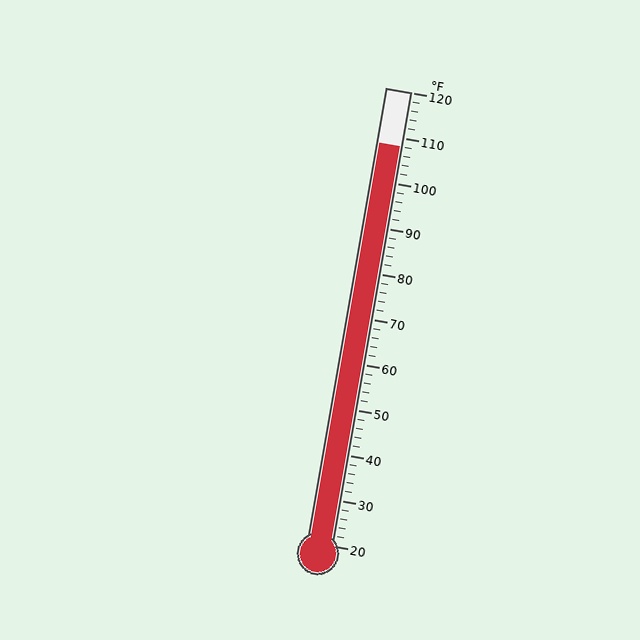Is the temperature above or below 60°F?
The temperature is above 60°F.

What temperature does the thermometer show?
The thermometer shows approximately 108°F.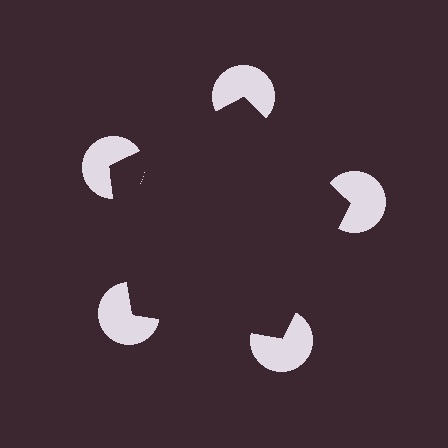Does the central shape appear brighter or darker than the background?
It typically appears slightly darker than the background, even though no actual brightness change is drawn.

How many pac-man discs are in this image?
There are 5 — one at each vertex of the illusory pentagon.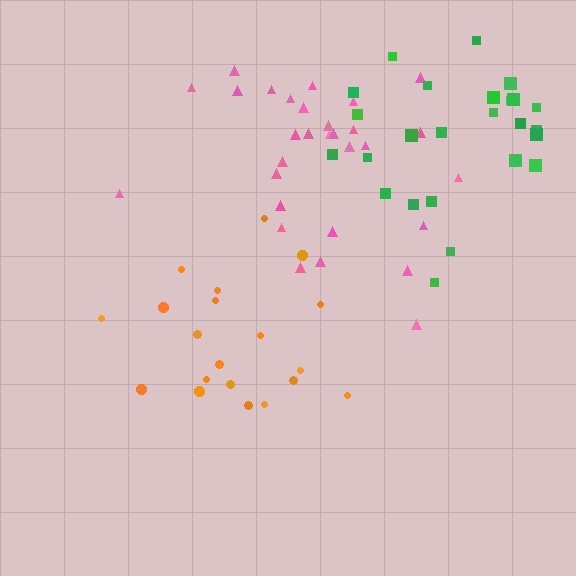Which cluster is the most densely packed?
Pink.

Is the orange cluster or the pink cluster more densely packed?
Pink.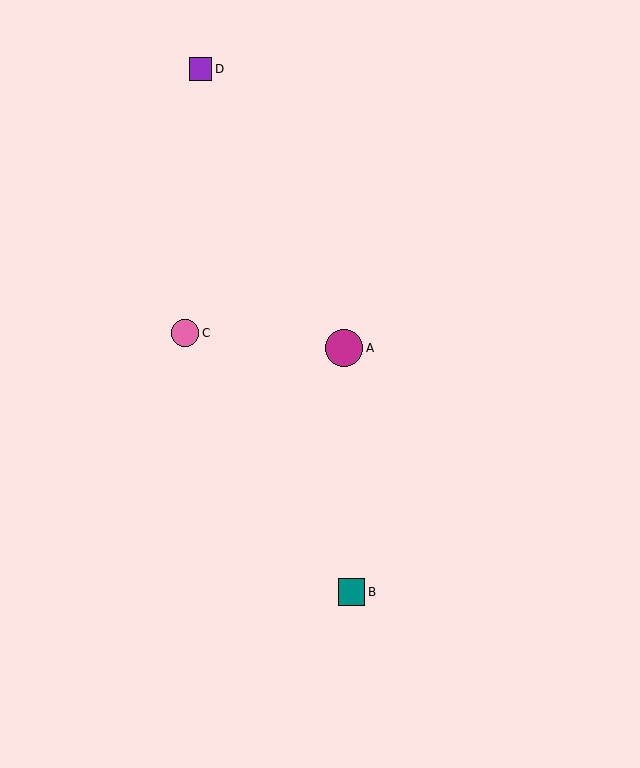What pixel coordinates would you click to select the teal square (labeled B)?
Click at (352, 592) to select the teal square B.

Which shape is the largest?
The magenta circle (labeled A) is the largest.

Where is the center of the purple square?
The center of the purple square is at (200, 69).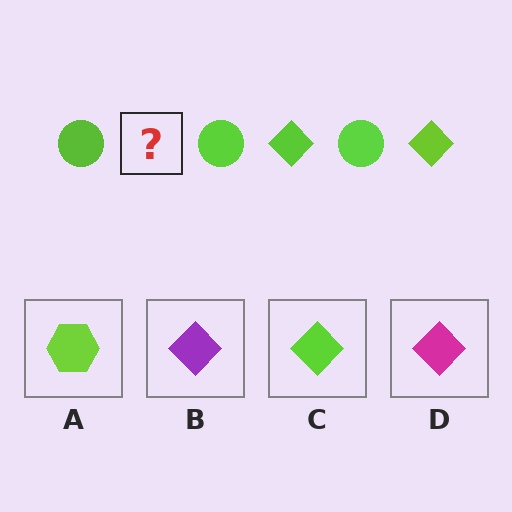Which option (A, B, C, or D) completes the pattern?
C.